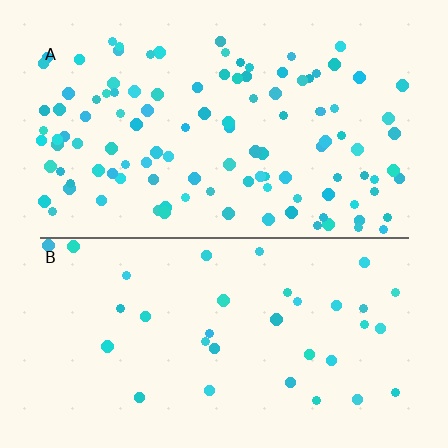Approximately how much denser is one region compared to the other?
Approximately 3.2× — region A over region B.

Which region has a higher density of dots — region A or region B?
A (the top).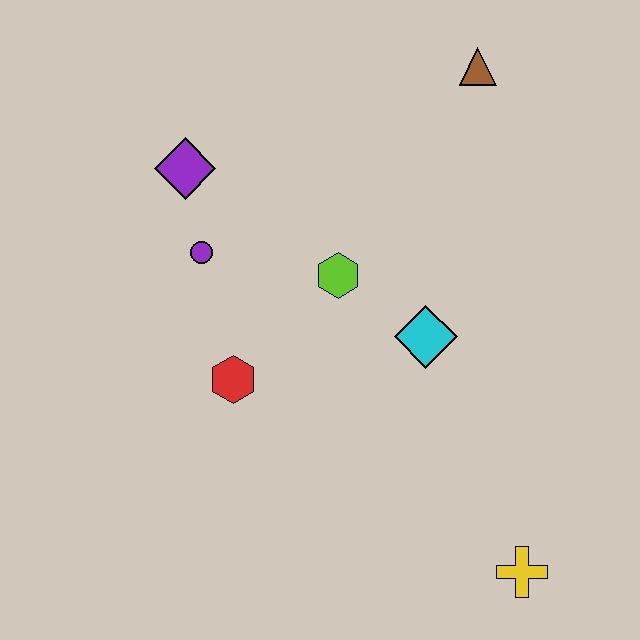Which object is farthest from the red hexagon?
The brown triangle is farthest from the red hexagon.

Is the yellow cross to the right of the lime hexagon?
Yes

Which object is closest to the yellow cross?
The cyan diamond is closest to the yellow cross.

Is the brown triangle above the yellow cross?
Yes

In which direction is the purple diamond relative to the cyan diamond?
The purple diamond is to the left of the cyan diamond.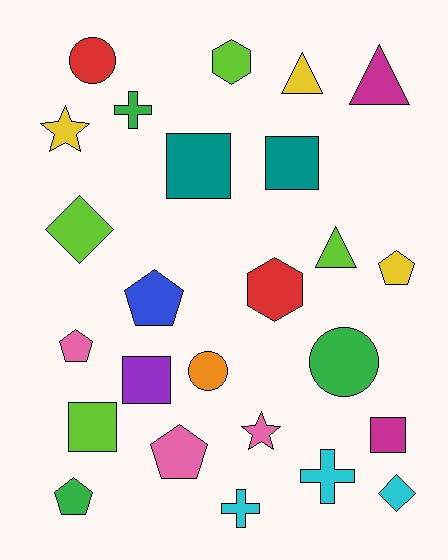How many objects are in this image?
There are 25 objects.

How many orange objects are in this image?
There is 1 orange object.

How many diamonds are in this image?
There are 2 diamonds.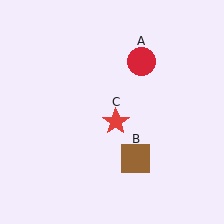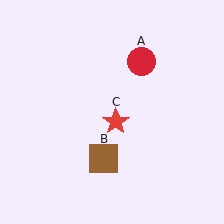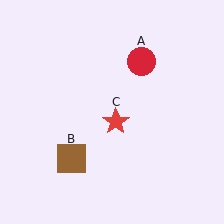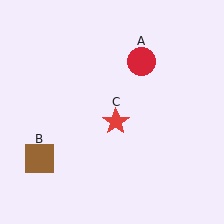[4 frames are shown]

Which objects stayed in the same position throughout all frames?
Red circle (object A) and red star (object C) remained stationary.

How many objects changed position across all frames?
1 object changed position: brown square (object B).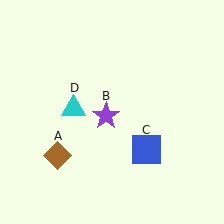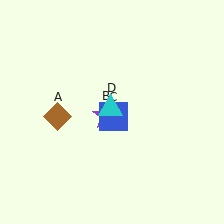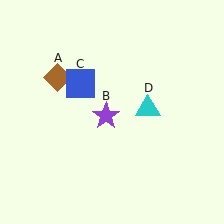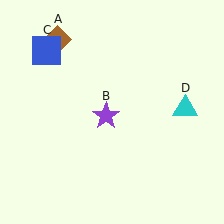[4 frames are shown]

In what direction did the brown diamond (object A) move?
The brown diamond (object A) moved up.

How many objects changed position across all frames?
3 objects changed position: brown diamond (object A), blue square (object C), cyan triangle (object D).